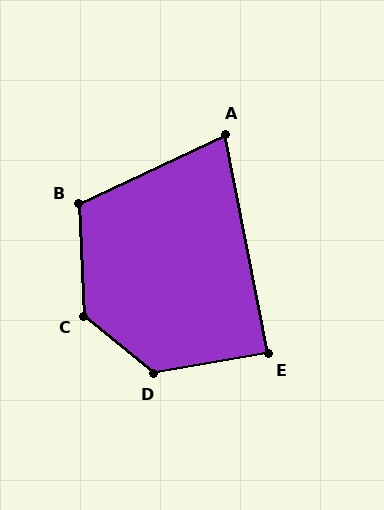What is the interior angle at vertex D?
Approximately 131 degrees (obtuse).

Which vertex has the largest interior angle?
C, at approximately 132 degrees.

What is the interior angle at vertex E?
Approximately 89 degrees (approximately right).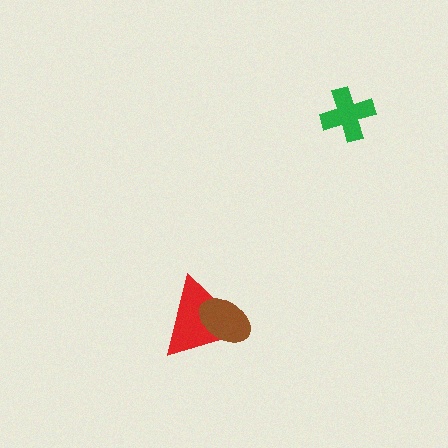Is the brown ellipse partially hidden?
No, no other shape covers it.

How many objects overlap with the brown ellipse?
1 object overlaps with the brown ellipse.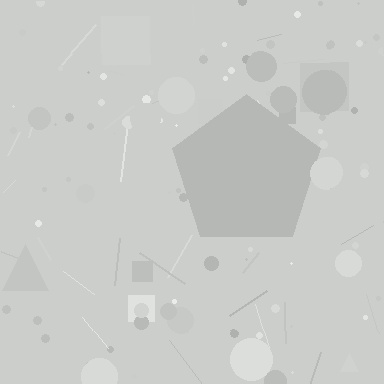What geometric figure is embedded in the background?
A pentagon is embedded in the background.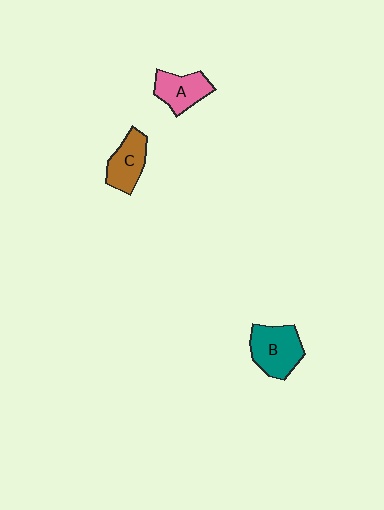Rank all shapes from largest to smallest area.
From largest to smallest: B (teal), C (brown), A (pink).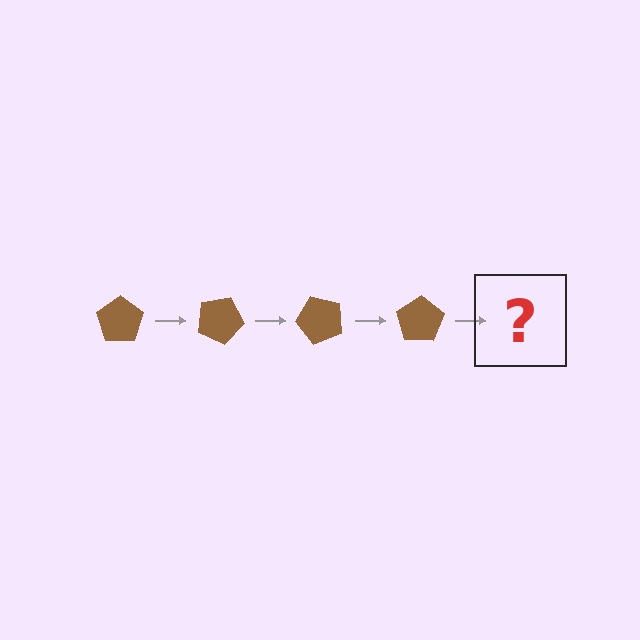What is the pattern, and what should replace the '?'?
The pattern is that the pentagon rotates 25 degrees each step. The '?' should be a brown pentagon rotated 100 degrees.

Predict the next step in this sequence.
The next step is a brown pentagon rotated 100 degrees.